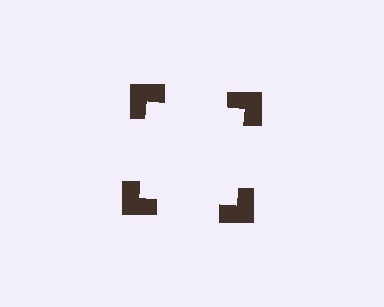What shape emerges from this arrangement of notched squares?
An illusory square — its edges are inferred from the aligned wedge cuts in the notched squares, not physically drawn.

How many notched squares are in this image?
There are 4 — one at each vertex of the illusory square.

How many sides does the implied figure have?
4 sides.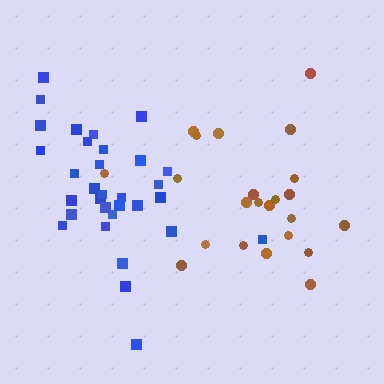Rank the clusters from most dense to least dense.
brown, blue.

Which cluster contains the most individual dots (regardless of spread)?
Blue (32).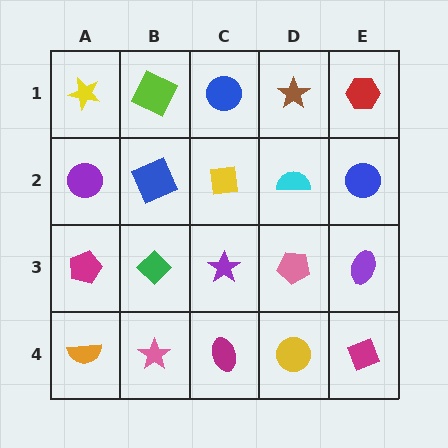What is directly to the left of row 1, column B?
A yellow star.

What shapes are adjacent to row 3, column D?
A cyan semicircle (row 2, column D), a yellow circle (row 4, column D), a purple star (row 3, column C), a purple ellipse (row 3, column E).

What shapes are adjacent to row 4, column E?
A purple ellipse (row 3, column E), a yellow circle (row 4, column D).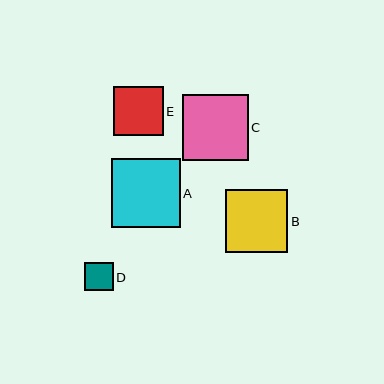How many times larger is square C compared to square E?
Square C is approximately 1.3 times the size of square E.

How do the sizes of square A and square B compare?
Square A and square B are approximately the same size.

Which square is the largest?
Square A is the largest with a size of approximately 68 pixels.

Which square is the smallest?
Square D is the smallest with a size of approximately 29 pixels.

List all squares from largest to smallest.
From largest to smallest: A, C, B, E, D.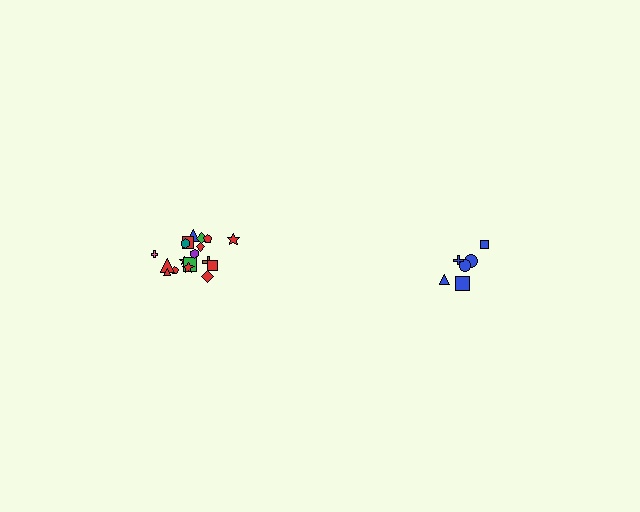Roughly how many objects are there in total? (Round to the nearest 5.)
Roughly 25 objects in total.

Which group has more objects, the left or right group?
The left group.